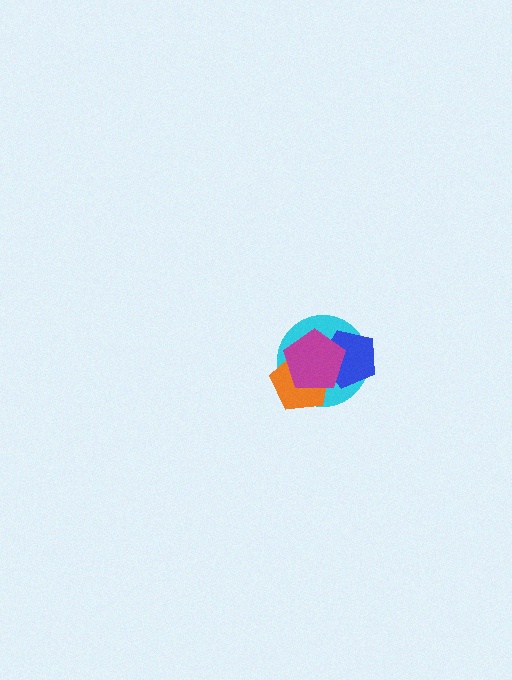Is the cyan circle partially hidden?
Yes, it is partially covered by another shape.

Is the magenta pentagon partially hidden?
No, no other shape covers it.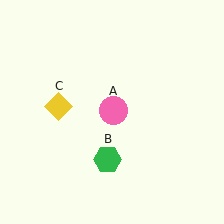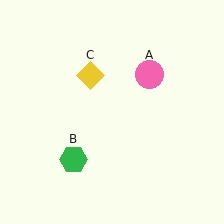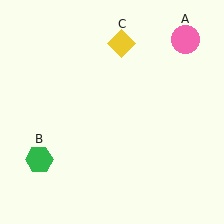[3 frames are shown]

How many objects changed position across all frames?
3 objects changed position: pink circle (object A), green hexagon (object B), yellow diamond (object C).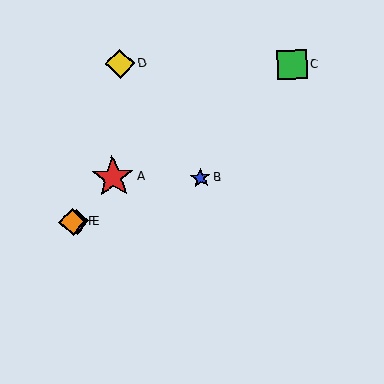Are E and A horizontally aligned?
No, E is at y≈222 and A is at y≈177.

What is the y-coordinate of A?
Object A is at y≈177.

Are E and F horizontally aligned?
Yes, both are at y≈222.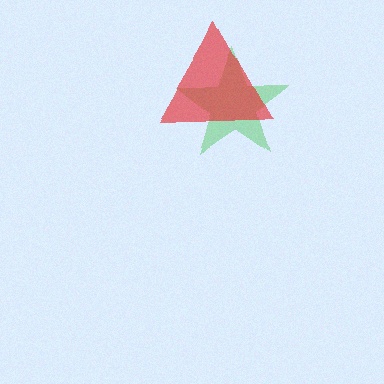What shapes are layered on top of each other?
The layered shapes are: a green star, a red triangle.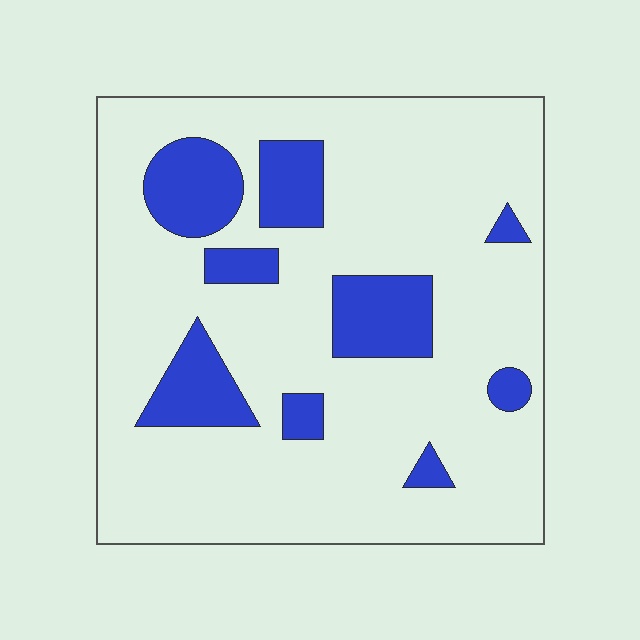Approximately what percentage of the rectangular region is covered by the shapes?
Approximately 20%.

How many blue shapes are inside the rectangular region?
9.